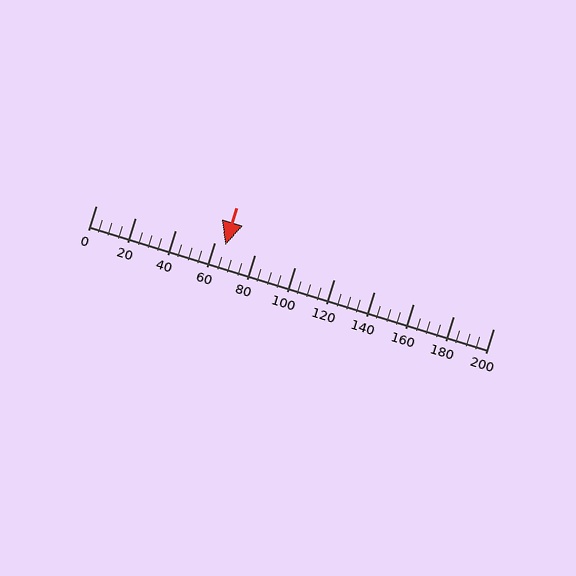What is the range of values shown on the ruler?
The ruler shows values from 0 to 200.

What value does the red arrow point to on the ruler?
The red arrow points to approximately 65.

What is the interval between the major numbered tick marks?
The major tick marks are spaced 20 units apart.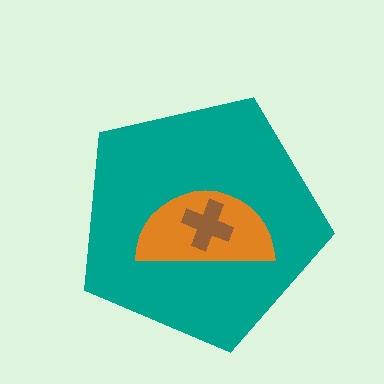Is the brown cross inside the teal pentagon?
Yes.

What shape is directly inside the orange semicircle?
The brown cross.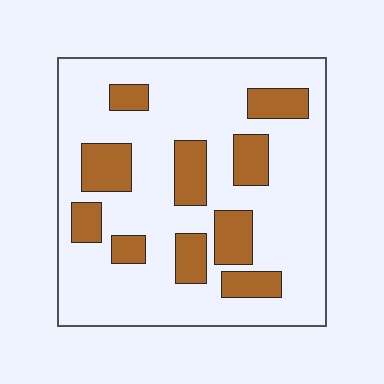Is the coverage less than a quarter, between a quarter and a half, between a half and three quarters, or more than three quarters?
Less than a quarter.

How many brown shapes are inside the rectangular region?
10.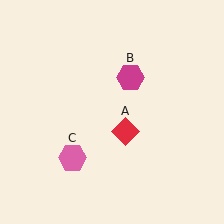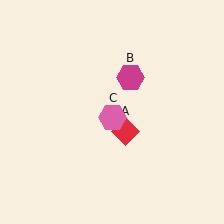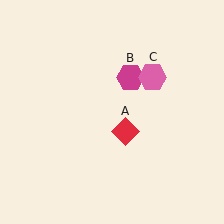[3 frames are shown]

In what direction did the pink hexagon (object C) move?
The pink hexagon (object C) moved up and to the right.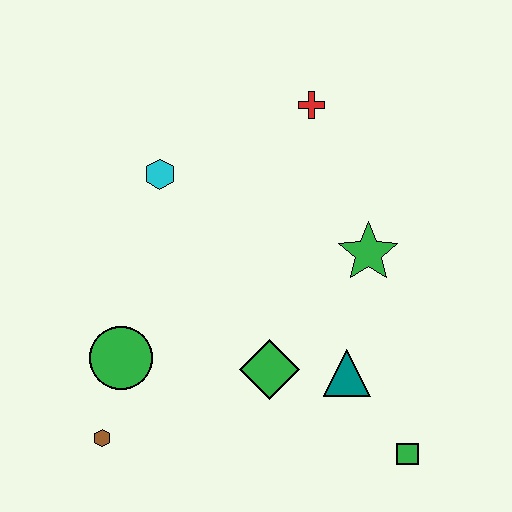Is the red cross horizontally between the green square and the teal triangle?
No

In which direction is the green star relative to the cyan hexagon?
The green star is to the right of the cyan hexagon.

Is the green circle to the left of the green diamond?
Yes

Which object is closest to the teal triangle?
The green diamond is closest to the teal triangle.